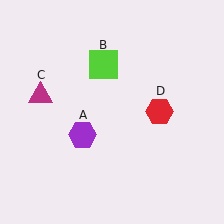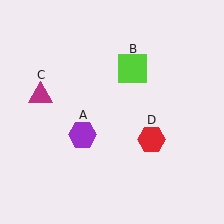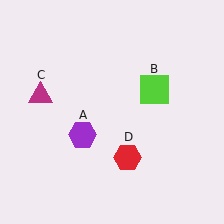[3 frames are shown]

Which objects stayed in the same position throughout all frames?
Purple hexagon (object A) and magenta triangle (object C) remained stationary.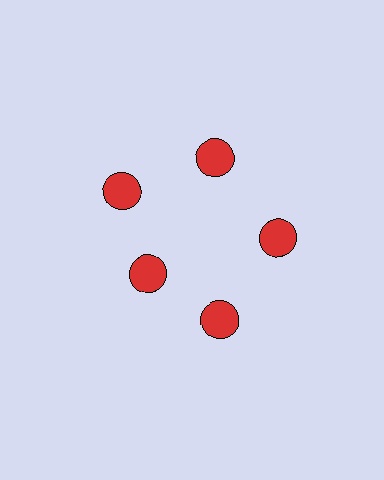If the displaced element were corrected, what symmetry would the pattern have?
It would have 5-fold rotational symmetry — the pattern would map onto itself every 72 degrees.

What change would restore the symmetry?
The symmetry would be restored by moving it outward, back onto the ring so that all 5 circles sit at equal angles and equal distance from the center.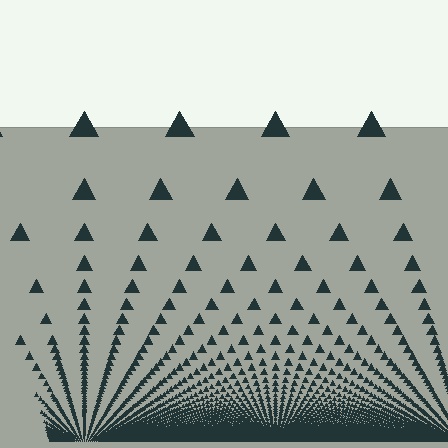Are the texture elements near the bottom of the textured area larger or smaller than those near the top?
Smaller. The gradient is inverted — elements near the bottom are smaller and denser.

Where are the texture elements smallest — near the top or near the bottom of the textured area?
Near the bottom.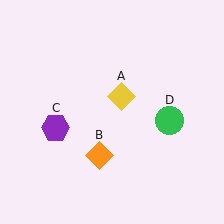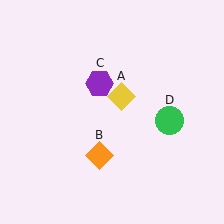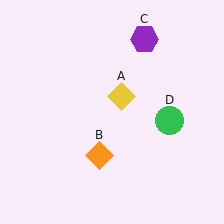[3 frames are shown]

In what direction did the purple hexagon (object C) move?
The purple hexagon (object C) moved up and to the right.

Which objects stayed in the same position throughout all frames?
Yellow diamond (object A) and orange diamond (object B) and green circle (object D) remained stationary.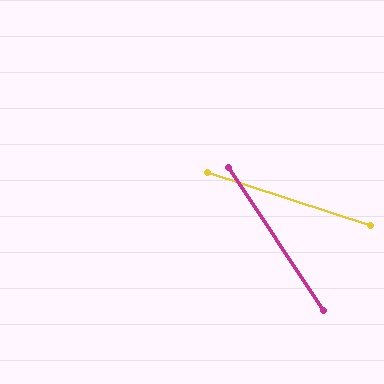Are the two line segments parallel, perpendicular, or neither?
Neither parallel nor perpendicular — they differ by about 38°.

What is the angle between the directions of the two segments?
Approximately 38 degrees.